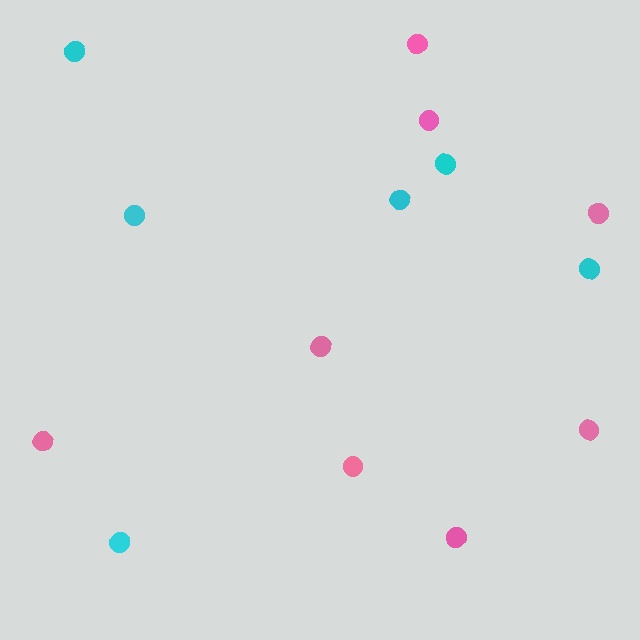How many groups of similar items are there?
There are 2 groups: one group of pink circles (8) and one group of cyan circles (6).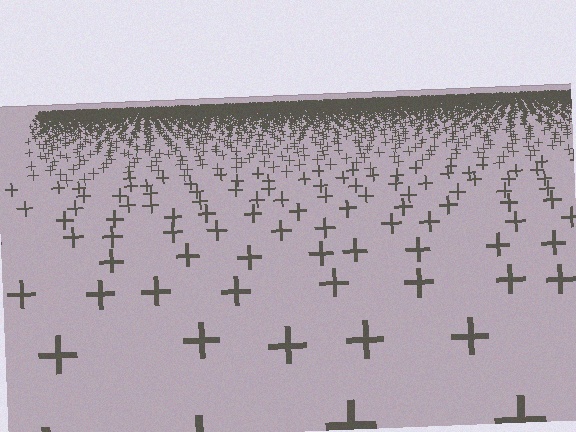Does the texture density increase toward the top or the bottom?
Density increases toward the top.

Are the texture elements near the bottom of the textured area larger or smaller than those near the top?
Larger. Near the bottom, elements are closer to the viewer and appear at a bigger on-screen size.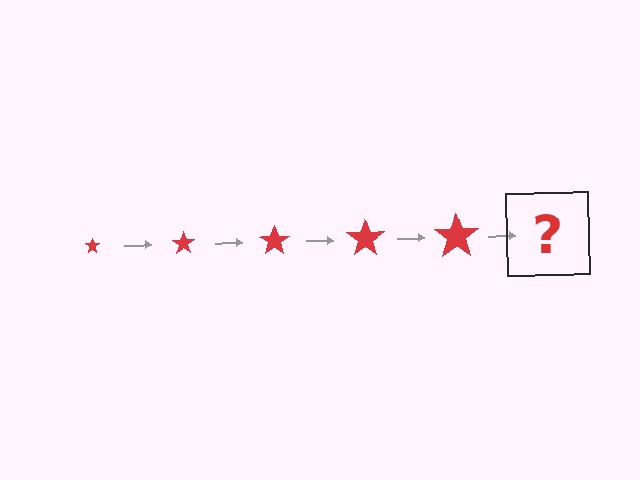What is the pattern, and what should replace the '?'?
The pattern is that the star gets progressively larger each step. The '?' should be a red star, larger than the previous one.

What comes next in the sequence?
The next element should be a red star, larger than the previous one.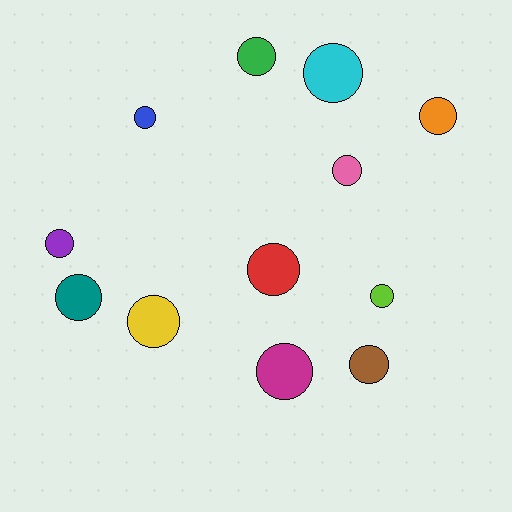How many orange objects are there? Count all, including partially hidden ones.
There is 1 orange object.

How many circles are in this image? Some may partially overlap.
There are 12 circles.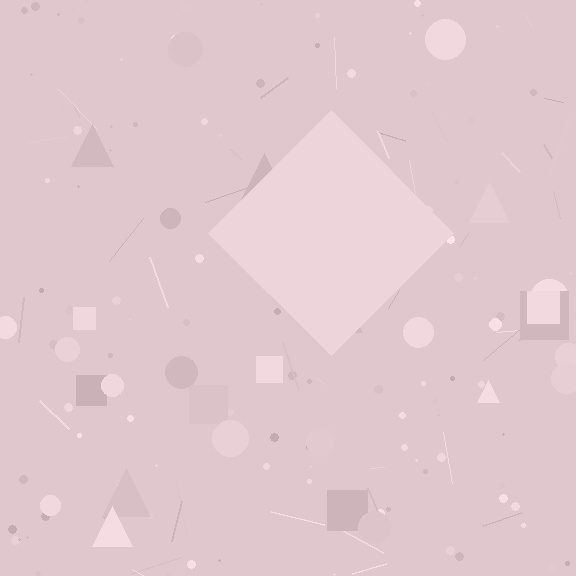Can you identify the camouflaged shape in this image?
The camouflaged shape is a diamond.